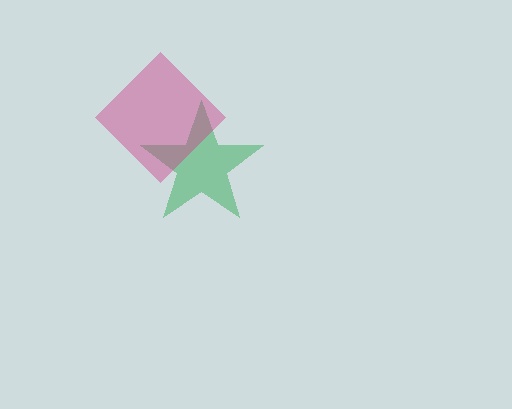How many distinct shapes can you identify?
There are 2 distinct shapes: a green star, a magenta diamond.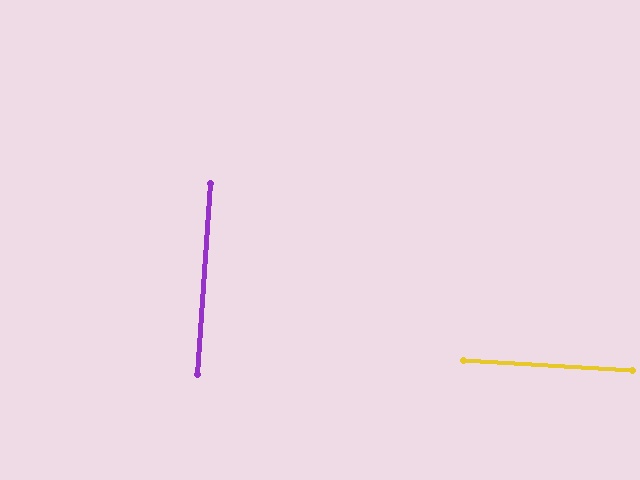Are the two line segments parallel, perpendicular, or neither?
Perpendicular — they meet at approximately 90°.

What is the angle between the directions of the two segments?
Approximately 90 degrees.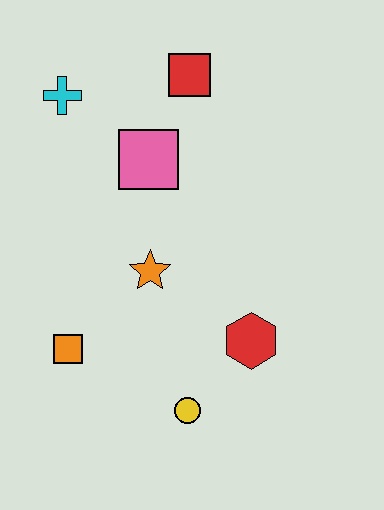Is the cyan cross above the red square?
No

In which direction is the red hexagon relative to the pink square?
The red hexagon is below the pink square.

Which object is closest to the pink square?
The red square is closest to the pink square.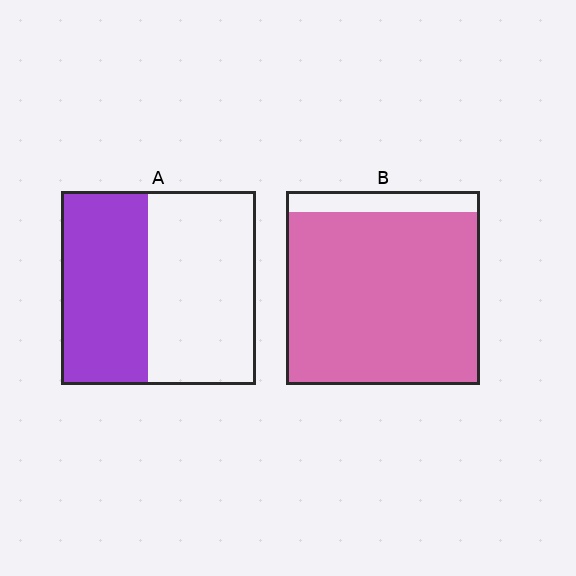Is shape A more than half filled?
No.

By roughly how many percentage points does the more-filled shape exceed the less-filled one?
By roughly 45 percentage points (B over A).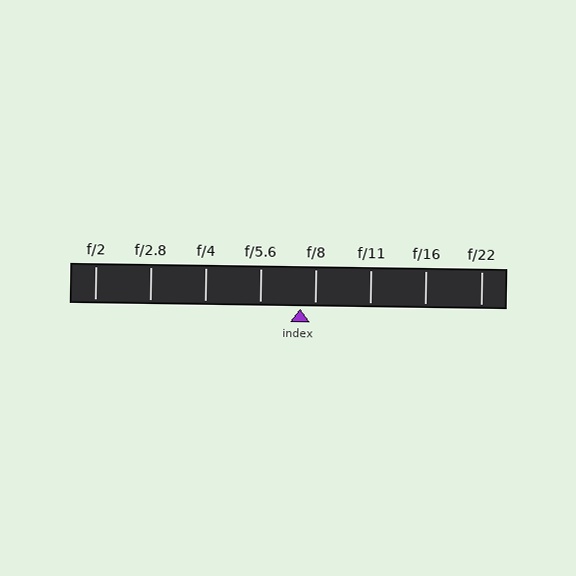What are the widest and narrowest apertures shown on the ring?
The widest aperture shown is f/2 and the narrowest is f/22.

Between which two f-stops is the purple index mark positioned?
The index mark is between f/5.6 and f/8.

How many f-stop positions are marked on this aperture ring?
There are 8 f-stop positions marked.